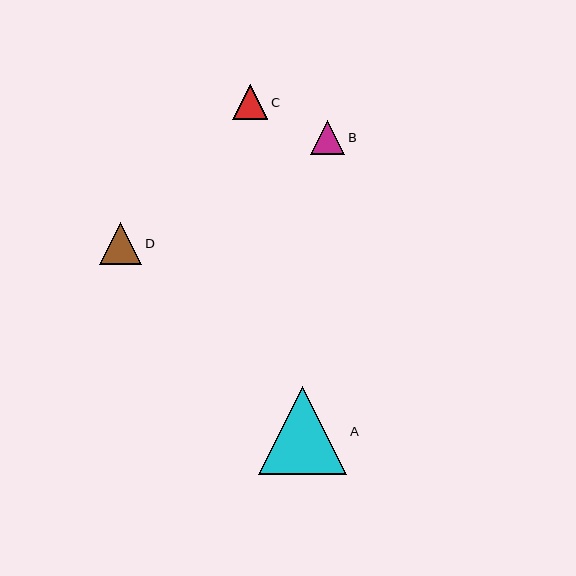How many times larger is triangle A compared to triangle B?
Triangle A is approximately 2.6 times the size of triangle B.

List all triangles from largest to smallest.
From largest to smallest: A, D, C, B.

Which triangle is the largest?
Triangle A is the largest with a size of approximately 88 pixels.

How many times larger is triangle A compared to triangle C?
Triangle A is approximately 2.5 times the size of triangle C.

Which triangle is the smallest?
Triangle B is the smallest with a size of approximately 34 pixels.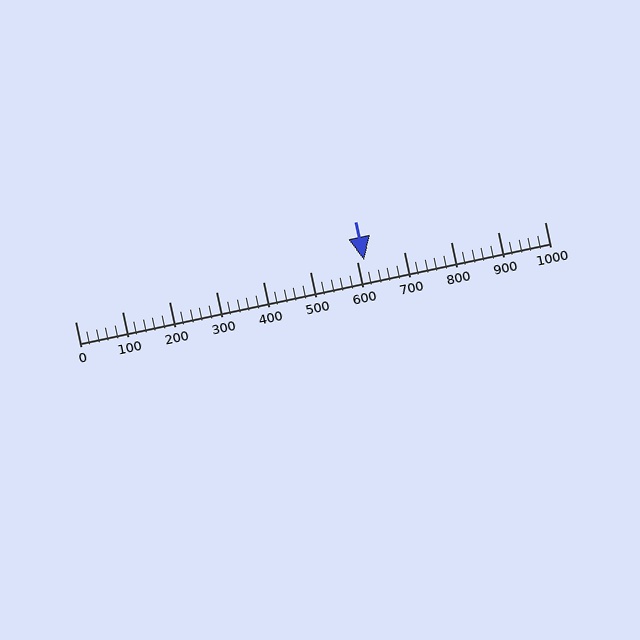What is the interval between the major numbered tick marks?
The major tick marks are spaced 100 units apart.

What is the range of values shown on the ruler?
The ruler shows values from 0 to 1000.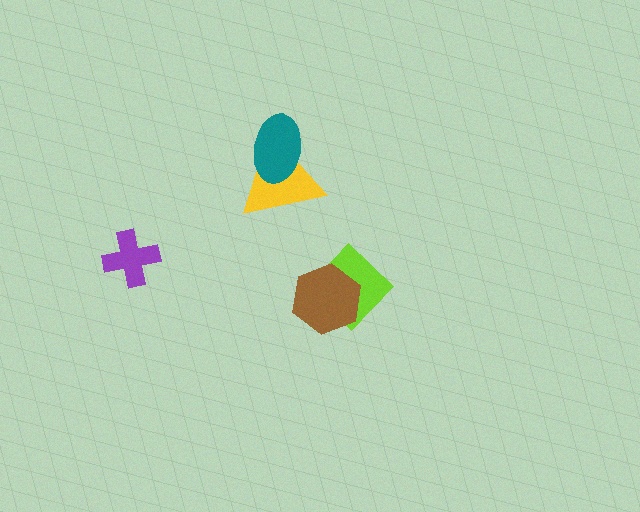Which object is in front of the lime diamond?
The brown hexagon is in front of the lime diamond.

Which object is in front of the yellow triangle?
The teal ellipse is in front of the yellow triangle.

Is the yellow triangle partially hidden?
Yes, it is partially covered by another shape.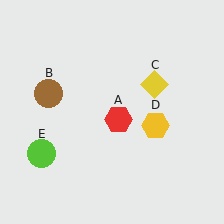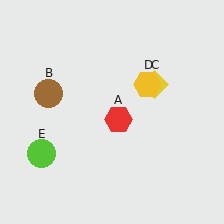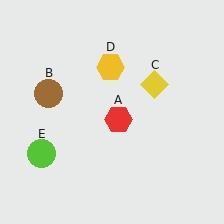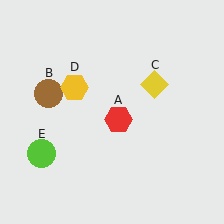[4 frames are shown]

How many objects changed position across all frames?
1 object changed position: yellow hexagon (object D).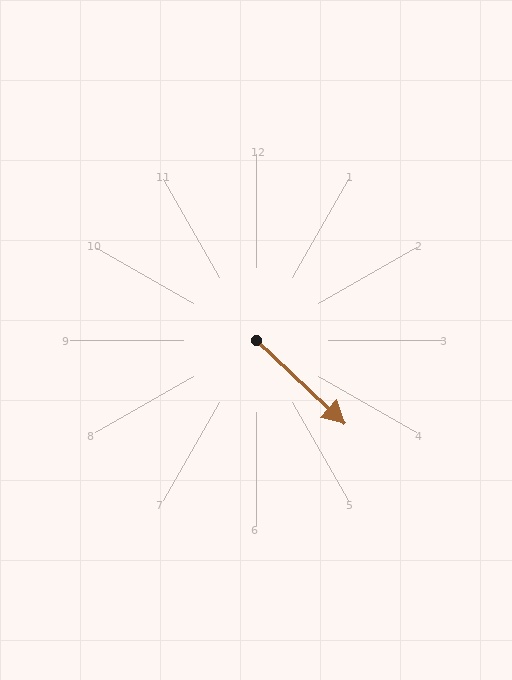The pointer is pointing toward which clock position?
Roughly 4 o'clock.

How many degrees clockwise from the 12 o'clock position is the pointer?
Approximately 133 degrees.